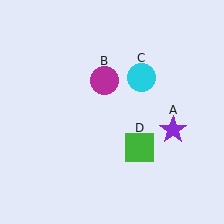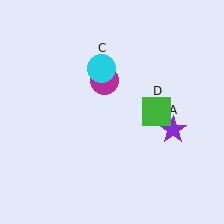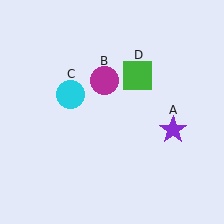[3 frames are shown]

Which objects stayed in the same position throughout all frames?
Purple star (object A) and magenta circle (object B) remained stationary.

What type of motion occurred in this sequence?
The cyan circle (object C), green square (object D) rotated counterclockwise around the center of the scene.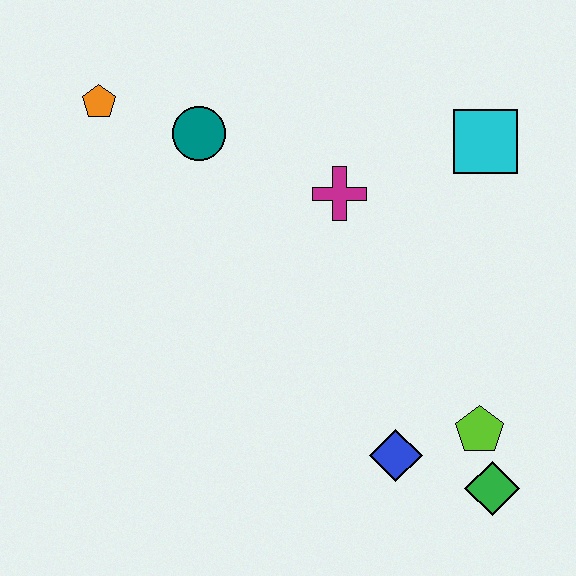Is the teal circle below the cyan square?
No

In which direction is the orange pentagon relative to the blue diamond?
The orange pentagon is above the blue diamond.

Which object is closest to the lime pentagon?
The green diamond is closest to the lime pentagon.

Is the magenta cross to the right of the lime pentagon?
No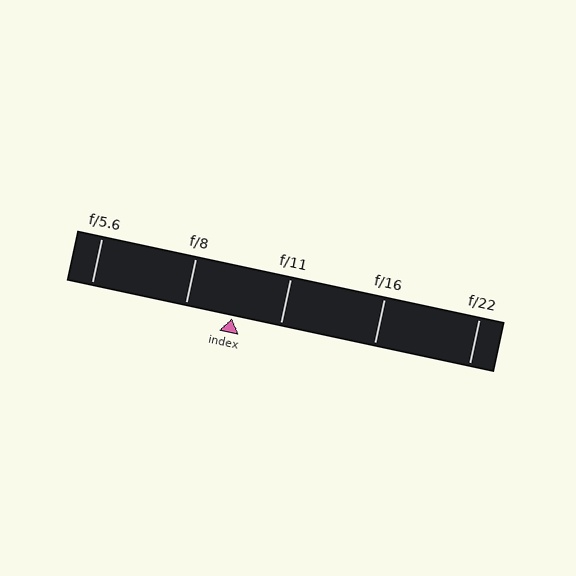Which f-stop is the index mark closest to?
The index mark is closest to f/8.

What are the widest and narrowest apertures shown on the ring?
The widest aperture shown is f/5.6 and the narrowest is f/22.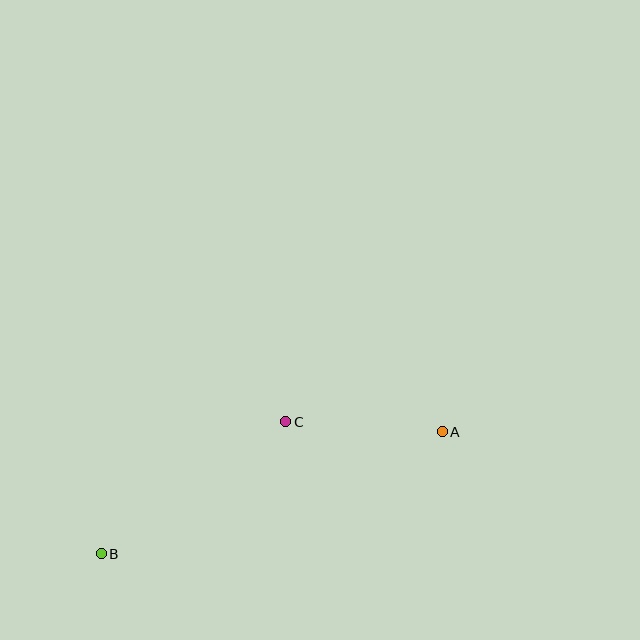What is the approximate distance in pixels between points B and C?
The distance between B and C is approximately 227 pixels.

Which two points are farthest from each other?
Points A and B are farthest from each other.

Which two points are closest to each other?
Points A and C are closest to each other.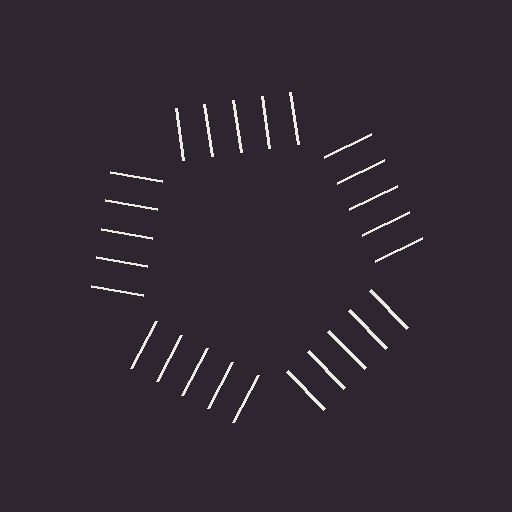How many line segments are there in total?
25 — 5 along each of the 5 edges.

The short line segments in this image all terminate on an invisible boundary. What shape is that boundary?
An illusory pentagon — the line segments terminate on its edges but no continuous stroke is drawn.